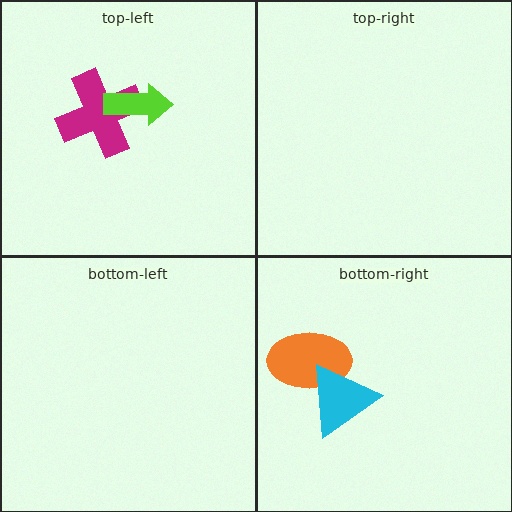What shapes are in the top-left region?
The magenta cross, the lime arrow.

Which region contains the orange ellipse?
The bottom-right region.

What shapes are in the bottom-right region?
The orange ellipse, the cyan triangle.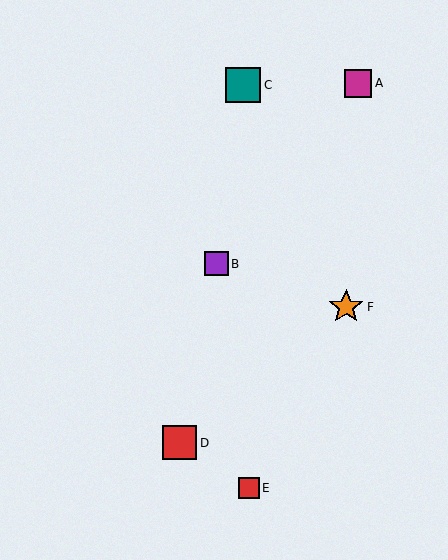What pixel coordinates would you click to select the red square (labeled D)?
Click at (180, 443) to select the red square D.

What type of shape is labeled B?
Shape B is a purple square.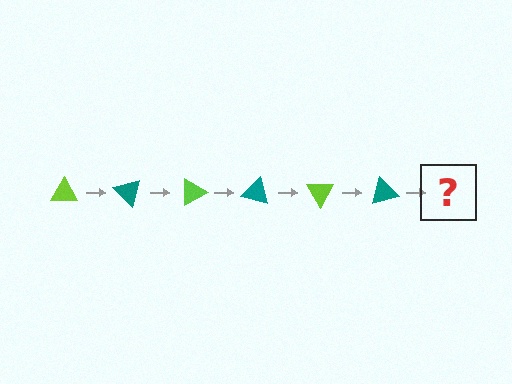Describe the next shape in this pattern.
It should be a lime triangle, rotated 270 degrees from the start.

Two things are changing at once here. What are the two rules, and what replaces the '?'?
The two rules are that it rotates 45 degrees each step and the color cycles through lime and teal. The '?' should be a lime triangle, rotated 270 degrees from the start.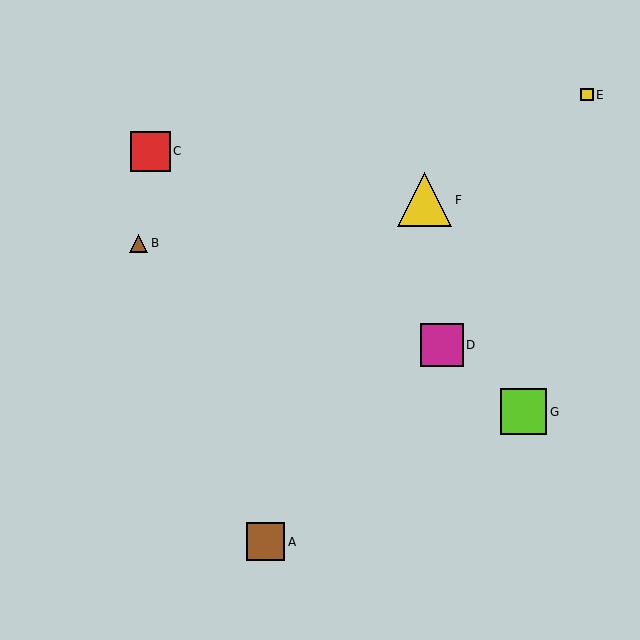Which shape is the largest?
The yellow triangle (labeled F) is the largest.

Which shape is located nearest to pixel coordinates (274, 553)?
The brown square (labeled A) at (266, 542) is nearest to that location.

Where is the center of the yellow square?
The center of the yellow square is at (587, 95).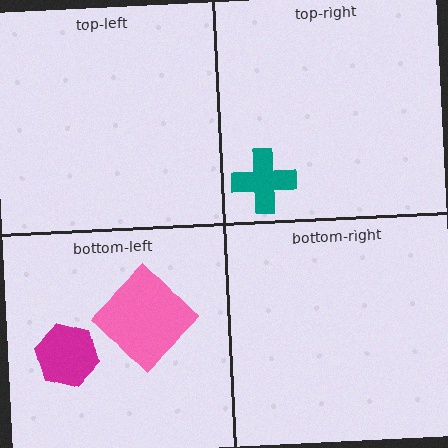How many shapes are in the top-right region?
1.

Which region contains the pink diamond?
The bottom-left region.